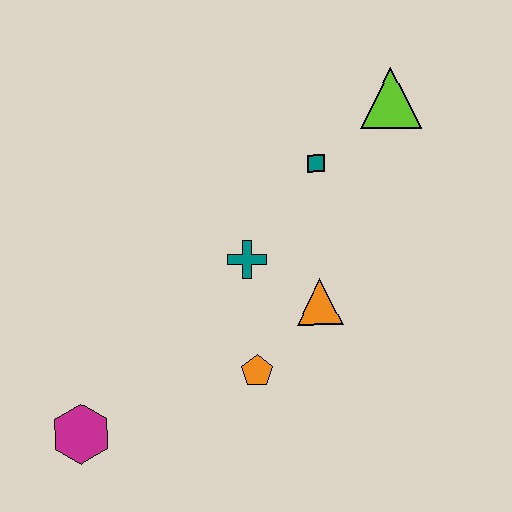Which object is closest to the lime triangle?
The teal square is closest to the lime triangle.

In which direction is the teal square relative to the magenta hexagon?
The teal square is above the magenta hexagon.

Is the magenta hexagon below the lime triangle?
Yes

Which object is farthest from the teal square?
The magenta hexagon is farthest from the teal square.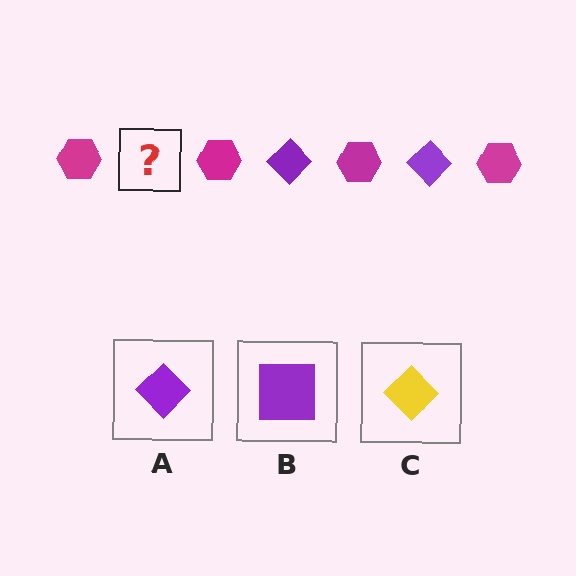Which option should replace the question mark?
Option A.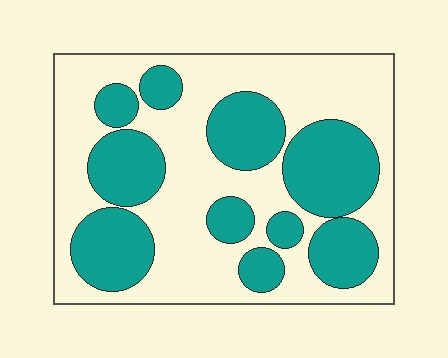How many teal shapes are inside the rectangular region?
10.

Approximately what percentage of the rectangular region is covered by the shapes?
Approximately 40%.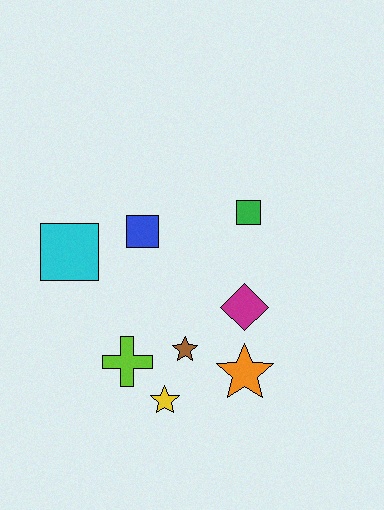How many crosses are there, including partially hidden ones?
There is 1 cross.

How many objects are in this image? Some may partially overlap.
There are 8 objects.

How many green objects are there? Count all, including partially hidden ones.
There is 1 green object.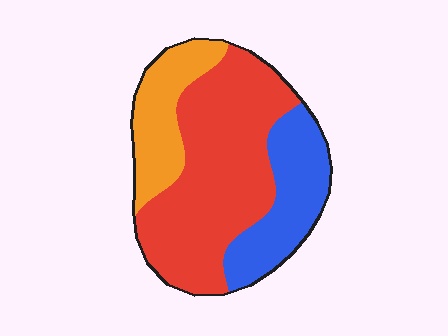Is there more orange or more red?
Red.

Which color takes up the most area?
Red, at roughly 55%.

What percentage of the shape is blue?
Blue takes up about one quarter (1/4) of the shape.